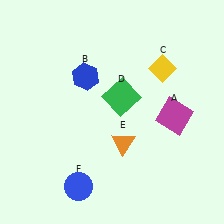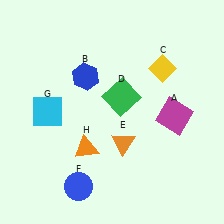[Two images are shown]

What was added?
A cyan square (G), an orange triangle (H) were added in Image 2.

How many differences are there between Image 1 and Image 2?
There are 2 differences between the two images.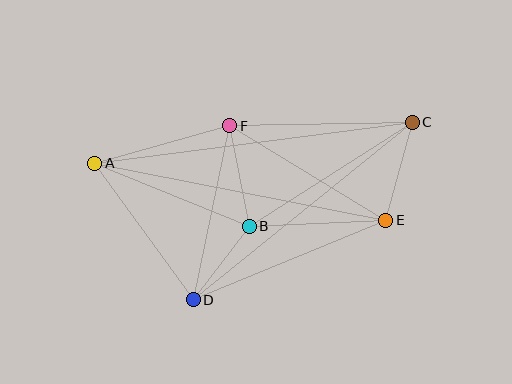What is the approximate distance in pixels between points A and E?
The distance between A and E is approximately 296 pixels.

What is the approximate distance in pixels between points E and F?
The distance between E and F is approximately 182 pixels.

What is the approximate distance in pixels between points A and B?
The distance between A and B is approximately 167 pixels.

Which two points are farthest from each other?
Points A and C are farthest from each other.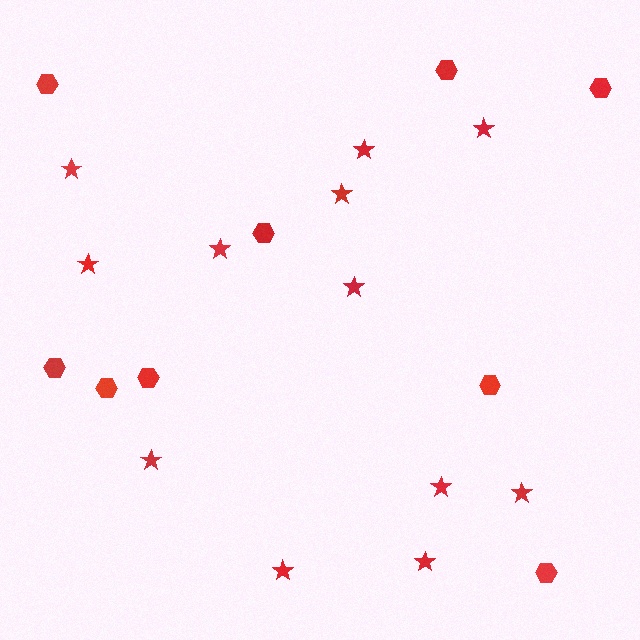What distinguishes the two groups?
There are 2 groups: one group of hexagons (9) and one group of stars (12).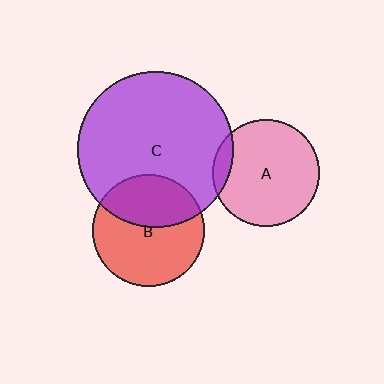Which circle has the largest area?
Circle C (purple).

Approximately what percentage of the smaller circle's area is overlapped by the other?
Approximately 10%.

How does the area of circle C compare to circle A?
Approximately 2.2 times.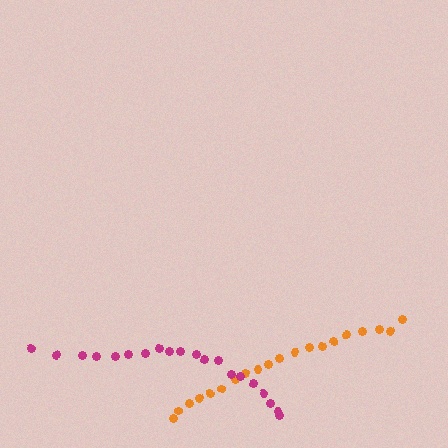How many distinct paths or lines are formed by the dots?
There are 2 distinct paths.